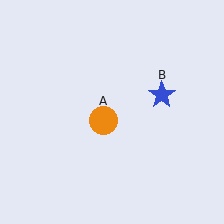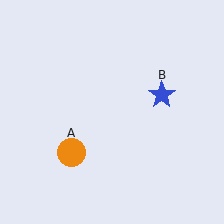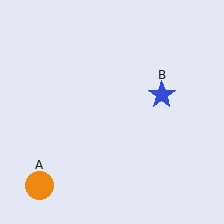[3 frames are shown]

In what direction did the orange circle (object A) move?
The orange circle (object A) moved down and to the left.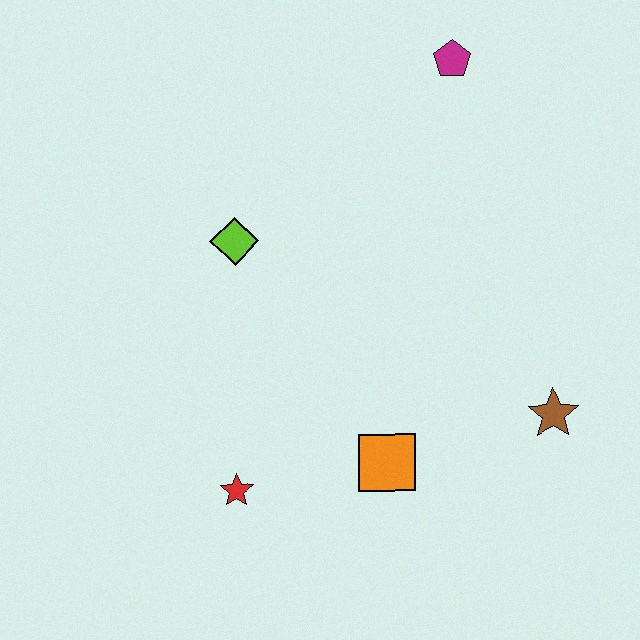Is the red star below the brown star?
Yes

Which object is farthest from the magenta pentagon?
The red star is farthest from the magenta pentagon.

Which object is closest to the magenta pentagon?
The lime diamond is closest to the magenta pentagon.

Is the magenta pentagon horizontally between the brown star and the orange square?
Yes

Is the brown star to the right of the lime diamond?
Yes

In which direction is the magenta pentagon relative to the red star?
The magenta pentagon is above the red star.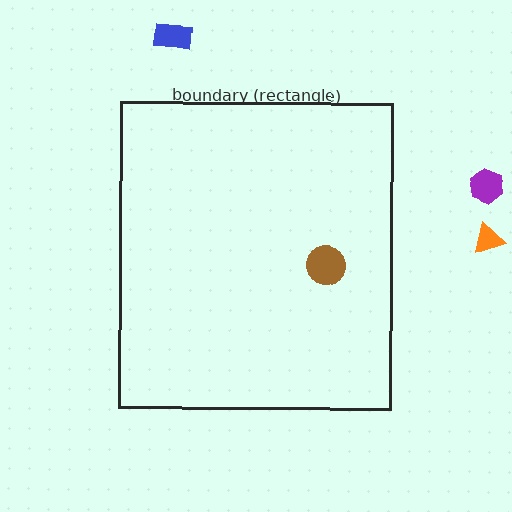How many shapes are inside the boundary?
1 inside, 3 outside.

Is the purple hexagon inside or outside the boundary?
Outside.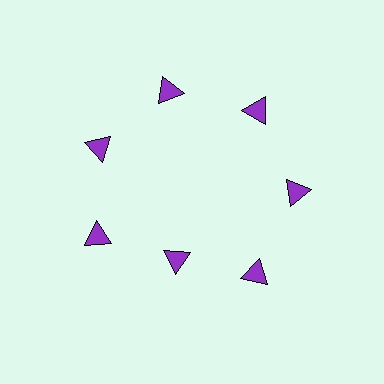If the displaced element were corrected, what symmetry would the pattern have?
It would have 7-fold rotational symmetry — the pattern would map onto itself every 51 degrees.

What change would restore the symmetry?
The symmetry would be restored by moving it outward, back onto the ring so that all 7 triangles sit at equal angles and equal distance from the center.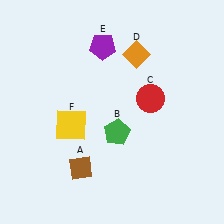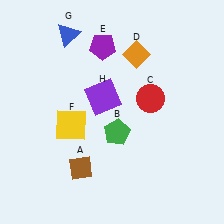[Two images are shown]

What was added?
A blue triangle (G), a purple square (H) were added in Image 2.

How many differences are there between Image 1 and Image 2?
There are 2 differences between the two images.